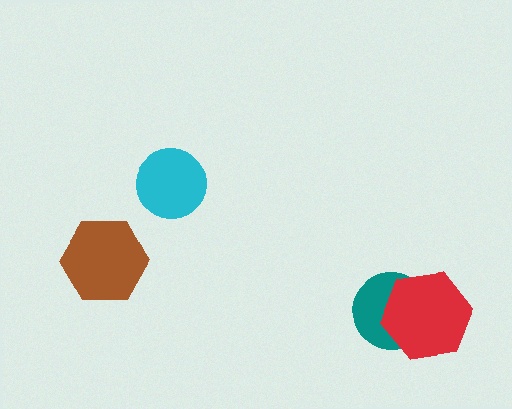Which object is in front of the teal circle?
The red hexagon is in front of the teal circle.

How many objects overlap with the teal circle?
1 object overlaps with the teal circle.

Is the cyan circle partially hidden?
No, no other shape covers it.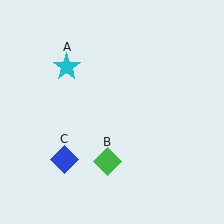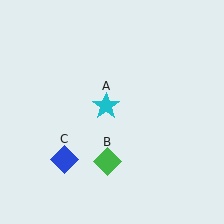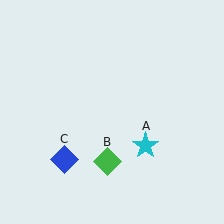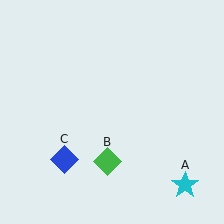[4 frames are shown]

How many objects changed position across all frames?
1 object changed position: cyan star (object A).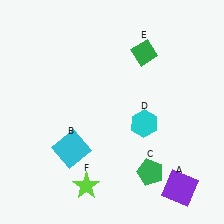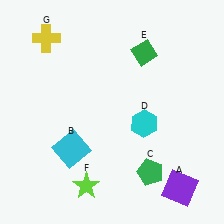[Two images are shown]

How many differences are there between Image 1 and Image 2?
There is 1 difference between the two images.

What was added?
A yellow cross (G) was added in Image 2.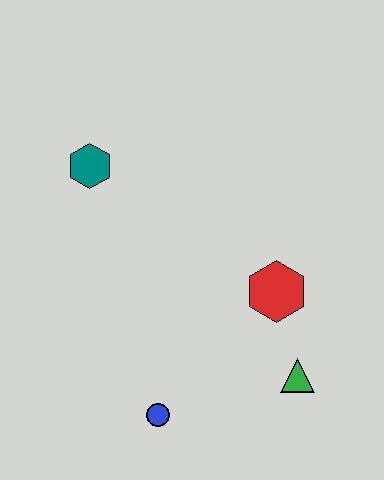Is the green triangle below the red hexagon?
Yes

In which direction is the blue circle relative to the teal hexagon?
The blue circle is below the teal hexagon.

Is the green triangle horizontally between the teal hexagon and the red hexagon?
No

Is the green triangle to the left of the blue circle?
No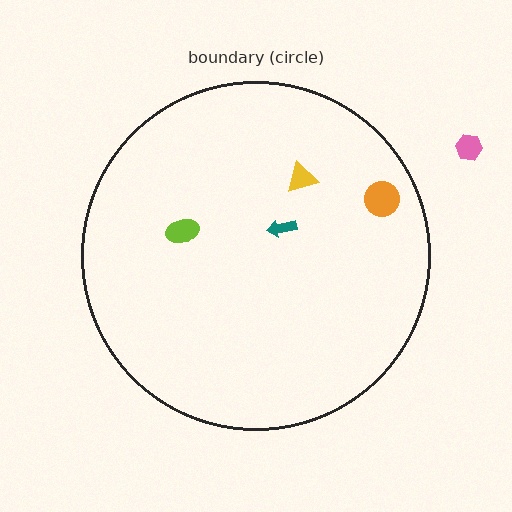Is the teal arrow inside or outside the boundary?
Inside.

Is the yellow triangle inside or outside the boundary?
Inside.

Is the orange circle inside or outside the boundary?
Inside.